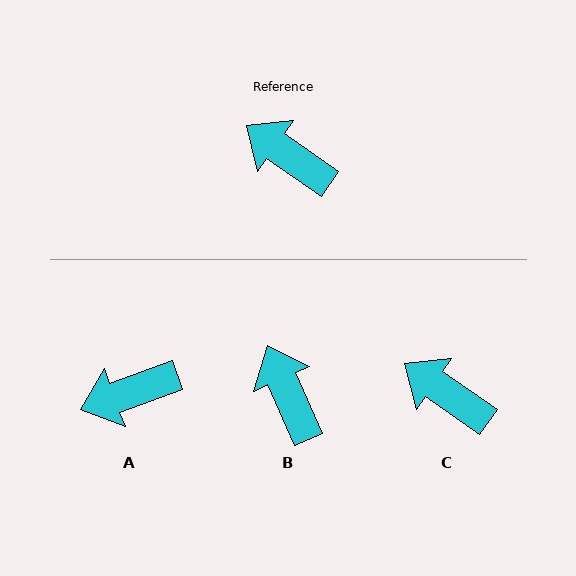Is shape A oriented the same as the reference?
No, it is off by about 55 degrees.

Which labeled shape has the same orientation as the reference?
C.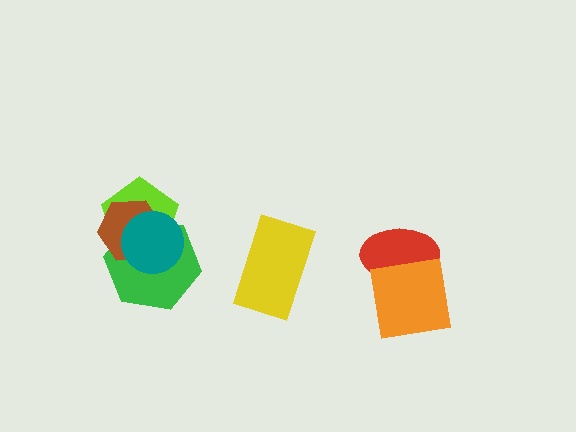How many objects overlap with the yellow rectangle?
0 objects overlap with the yellow rectangle.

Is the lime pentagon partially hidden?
Yes, it is partially covered by another shape.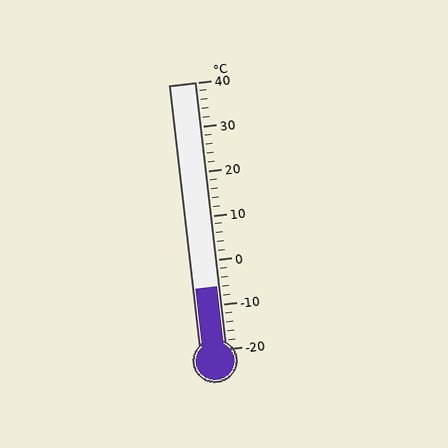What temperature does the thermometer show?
The thermometer shows approximately -6°C.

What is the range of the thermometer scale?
The thermometer scale ranges from -20°C to 40°C.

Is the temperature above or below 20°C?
The temperature is below 20°C.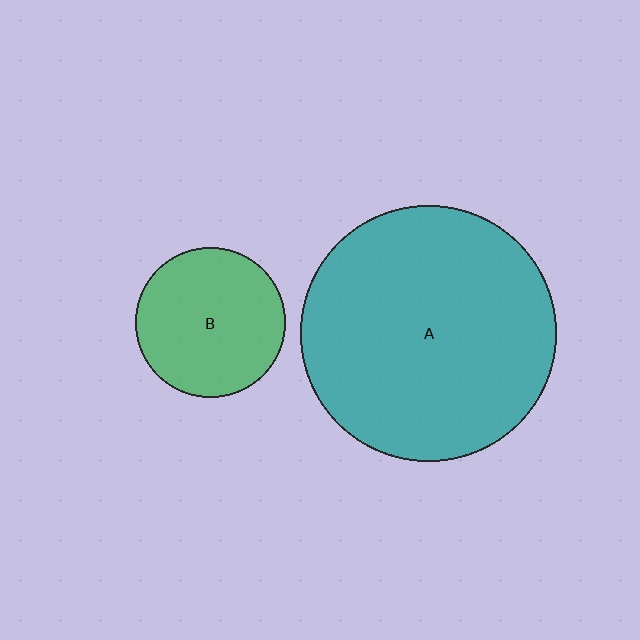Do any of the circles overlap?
No, none of the circles overlap.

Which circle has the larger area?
Circle A (teal).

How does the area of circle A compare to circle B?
Approximately 2.9 times.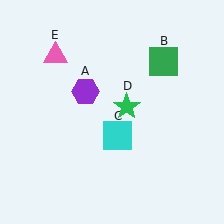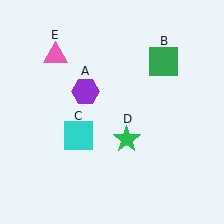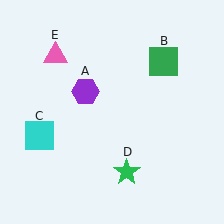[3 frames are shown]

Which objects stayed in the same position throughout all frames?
Purple hexagon (object A) and green square (object B) and pink triangle (object E) remained stationary.